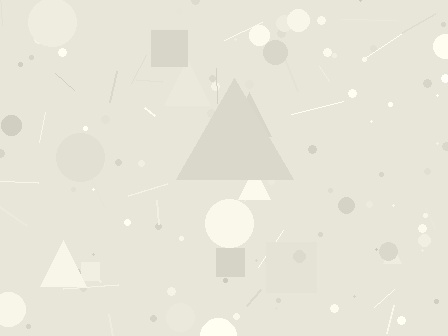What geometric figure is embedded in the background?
A triangle is embedded in the background.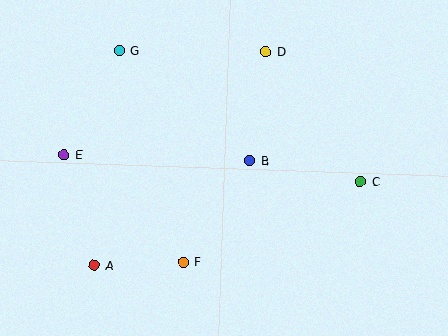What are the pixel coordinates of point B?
Point B is at (250, 161).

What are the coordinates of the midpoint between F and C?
The midpoint between F and C is at (272, 222).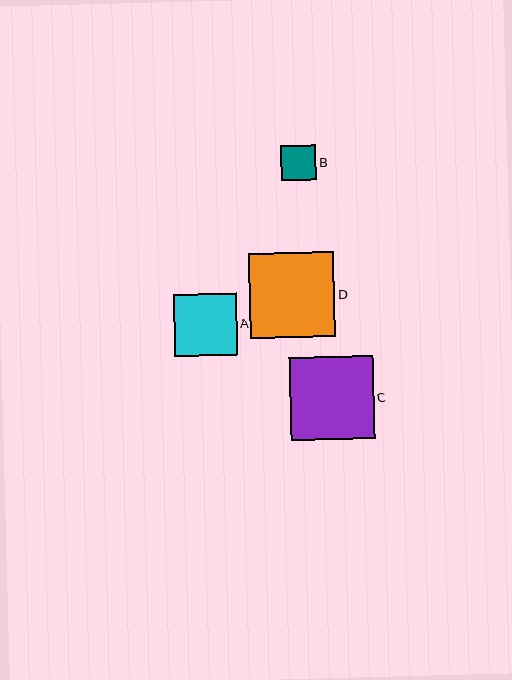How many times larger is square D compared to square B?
Square D is approximately 2.4 times the size of square B.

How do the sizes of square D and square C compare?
Square D and square C are approximately the same size.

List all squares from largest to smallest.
From largest to smallest: D, C, A, B.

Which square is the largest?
Square D is the largest with a size of approximately 85 pixels.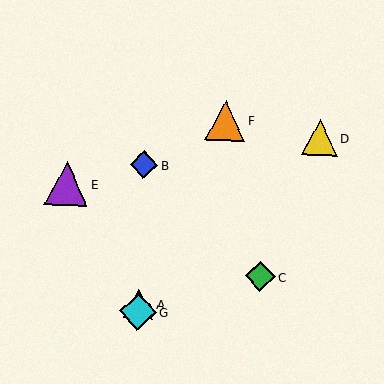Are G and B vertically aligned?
Yes, both are at x≈138.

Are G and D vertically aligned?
No, G is at x≈138 and D is at x≈319.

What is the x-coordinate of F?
Object F is at x≈225.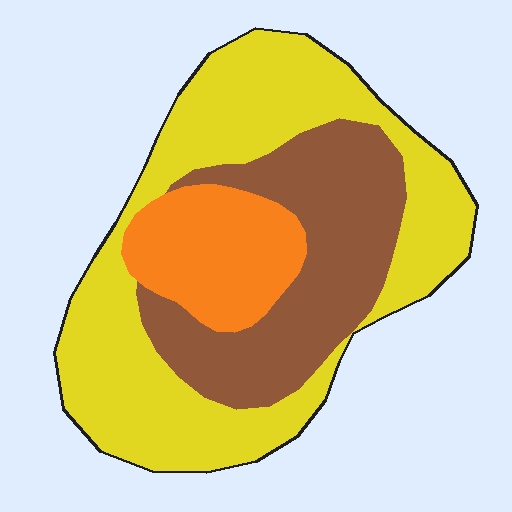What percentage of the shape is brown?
Brown covers 31% of the shape.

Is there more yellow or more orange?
Yellow.